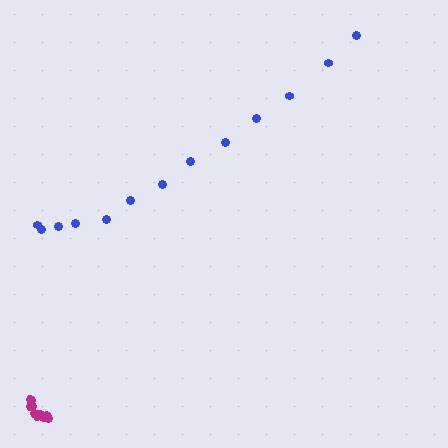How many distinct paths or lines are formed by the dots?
There are 2 distinct paths.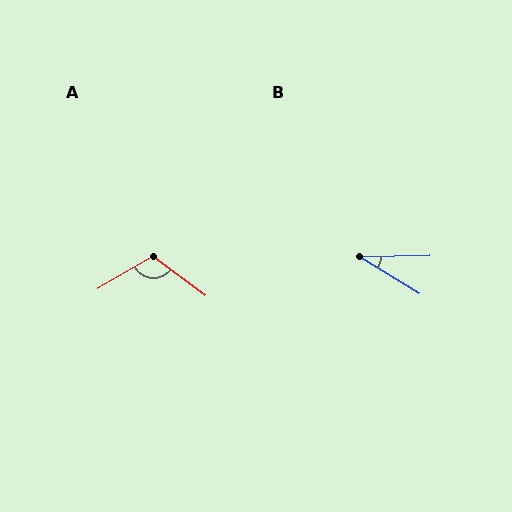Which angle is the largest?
A, at approximately 113 degrees.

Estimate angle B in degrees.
Approximately 32 degrees.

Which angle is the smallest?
B, at approximately 32 degrees.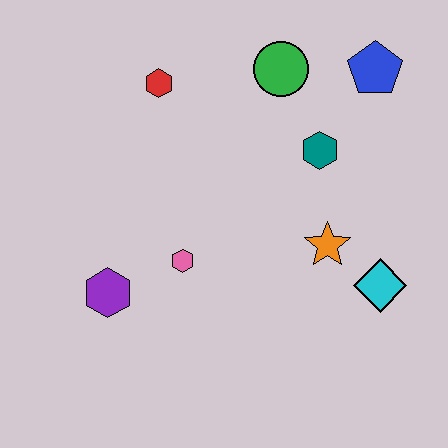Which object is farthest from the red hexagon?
The cyan diamond is farthest from the red hexagon.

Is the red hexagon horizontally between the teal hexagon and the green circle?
No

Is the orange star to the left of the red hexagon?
No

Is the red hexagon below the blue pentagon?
Yes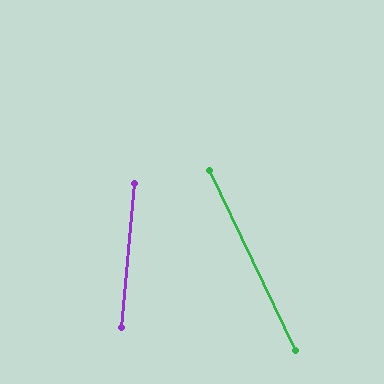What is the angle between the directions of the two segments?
Approximately 31 degrees.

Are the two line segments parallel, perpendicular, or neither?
Neither parallel nor perpendicular — they differ by about 31°.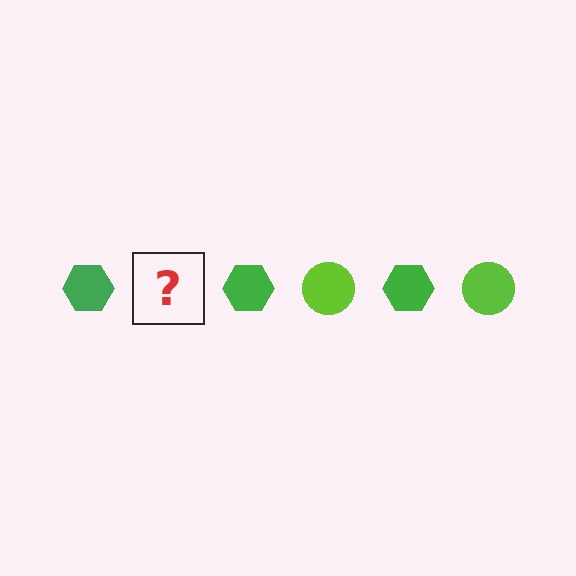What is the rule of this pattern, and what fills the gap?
The rule is that the pattern alternates between green hexagon and lime circle. The gap should be filled with a lime circle.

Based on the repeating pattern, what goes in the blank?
The blank should be a lime circle.